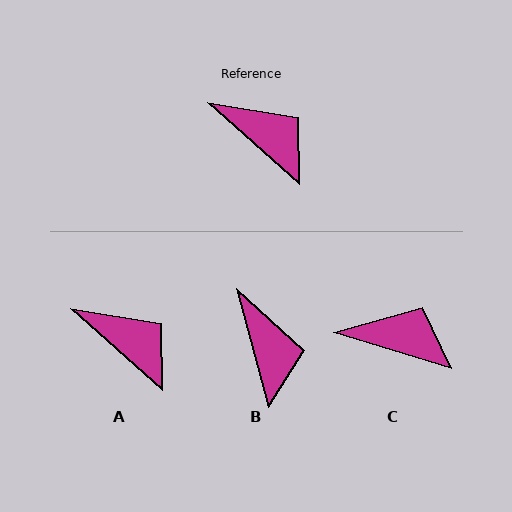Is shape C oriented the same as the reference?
No, it is off by about 25 degrees.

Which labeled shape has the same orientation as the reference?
A.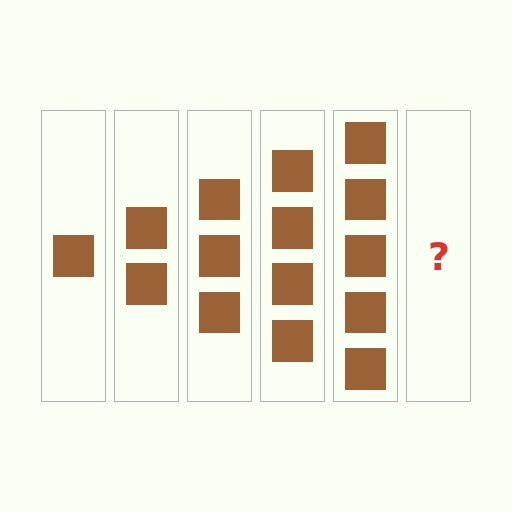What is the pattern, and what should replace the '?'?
The pattern is that each step adds one more square. The '?' should be 6 squares.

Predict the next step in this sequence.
The next step is 6 squares.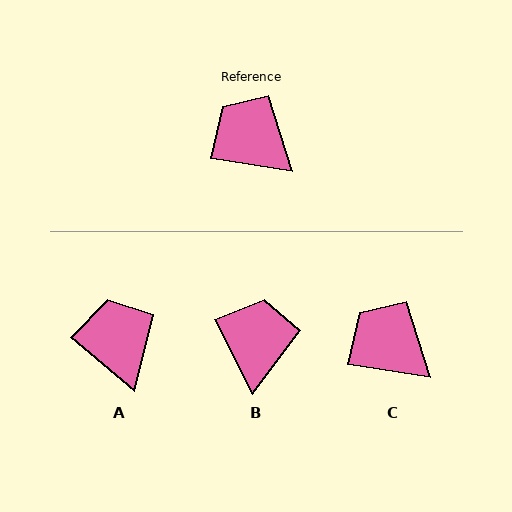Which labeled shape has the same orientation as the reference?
C.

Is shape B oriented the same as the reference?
No, it is off by about 55 degrees.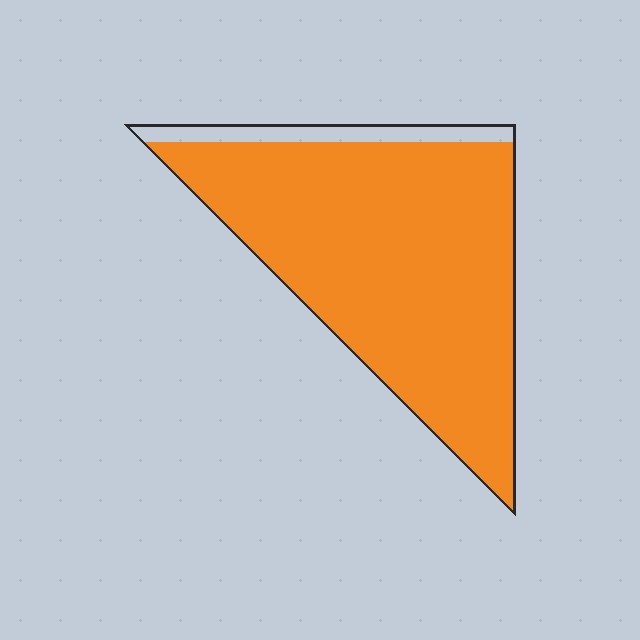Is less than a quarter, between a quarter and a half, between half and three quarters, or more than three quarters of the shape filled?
More than three quarters.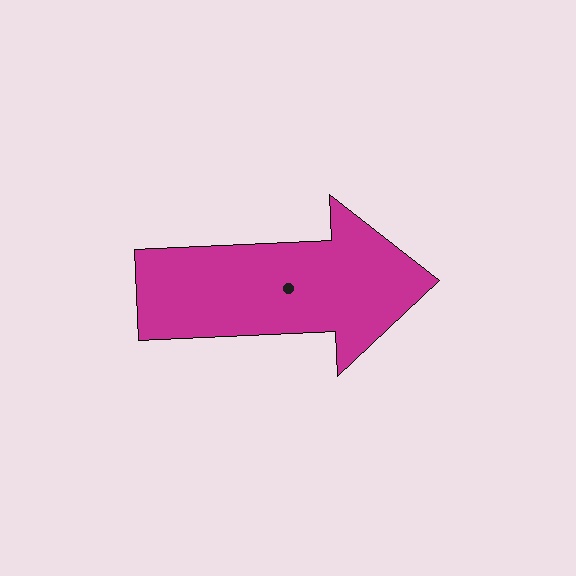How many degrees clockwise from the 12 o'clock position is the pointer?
Approximately 87 degrees.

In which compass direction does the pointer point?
East.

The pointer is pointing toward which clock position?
Roughly 3 o'clock.